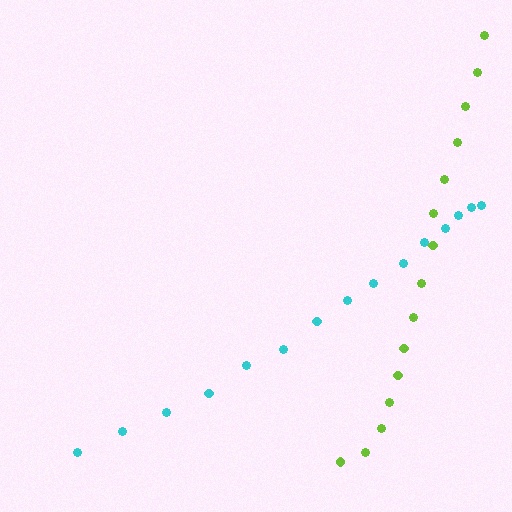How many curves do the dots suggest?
There are 2 distinct paths.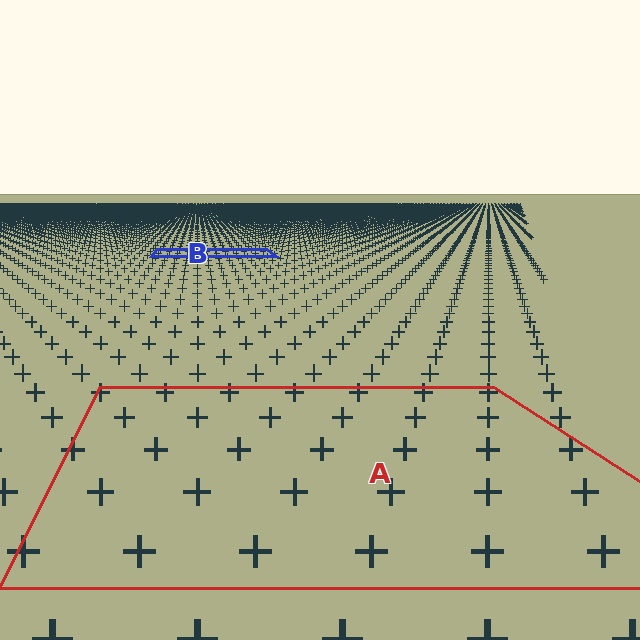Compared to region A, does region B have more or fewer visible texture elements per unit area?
Region B has more texture elements per unit area — they are packed more densely because it is farther away.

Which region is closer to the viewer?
Region A is closer. The texture elements there are larger and more spread out.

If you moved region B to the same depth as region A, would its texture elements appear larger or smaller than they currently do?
They would appear larger. At a closer depth, the same texture elements are projected at a bigger on-screen size.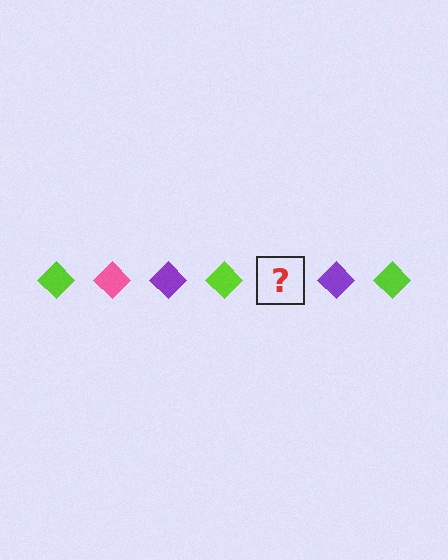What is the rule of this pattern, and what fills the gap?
The rule is that the pattern cycles through lime, pink, purple diamonds. The gap should be filled with a pink diamond.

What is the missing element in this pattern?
The missing element is a pink diamond.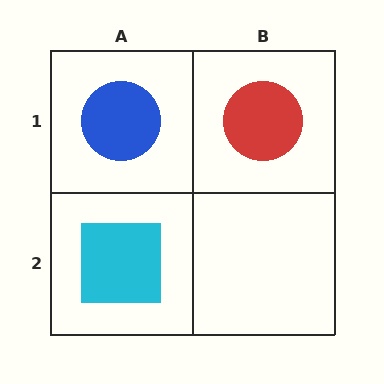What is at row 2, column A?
A cyan square.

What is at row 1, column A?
A blue circle.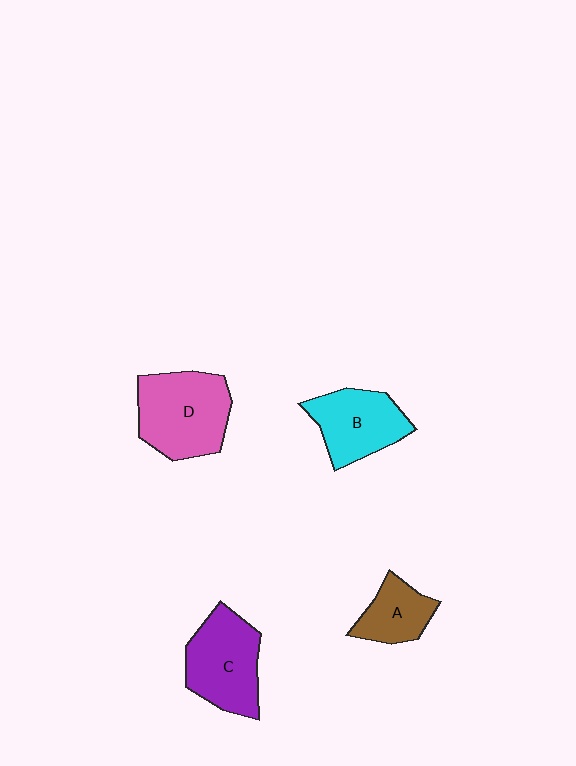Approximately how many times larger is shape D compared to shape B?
Approximately 1.3 times.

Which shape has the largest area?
Shape D (pink).